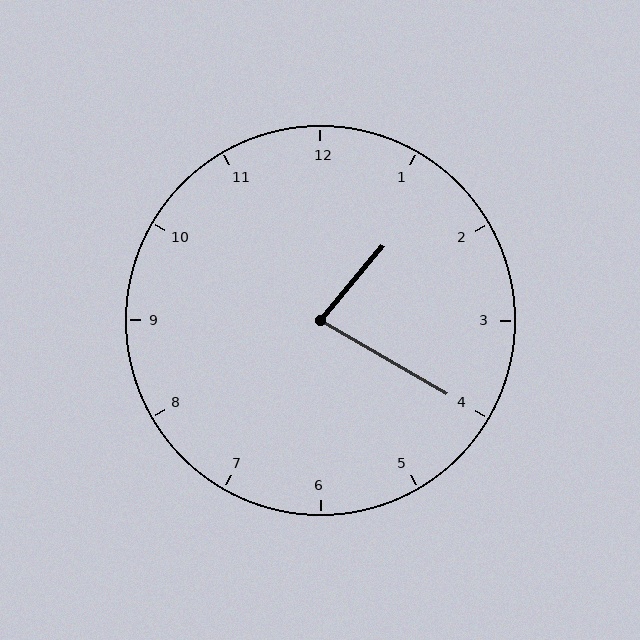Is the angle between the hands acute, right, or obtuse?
It is acute.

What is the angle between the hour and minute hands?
Approximately 80 degrees.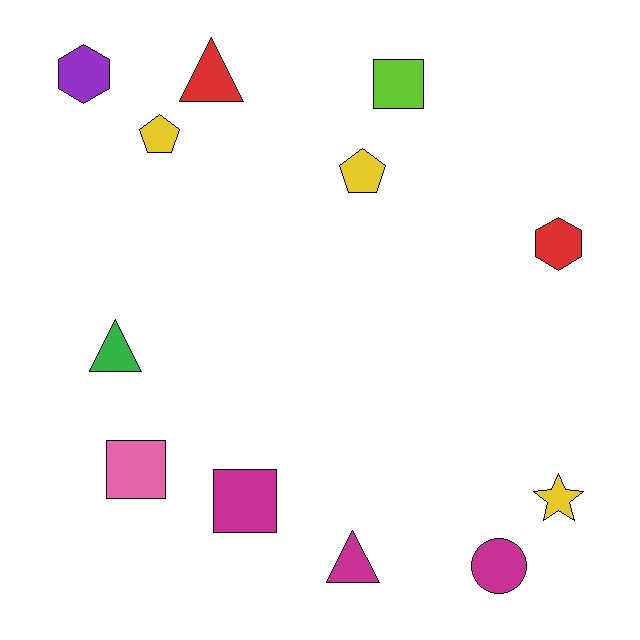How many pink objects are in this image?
There is 1 pink object.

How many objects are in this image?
There are 12 objects.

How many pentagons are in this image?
There are 2 pentagons.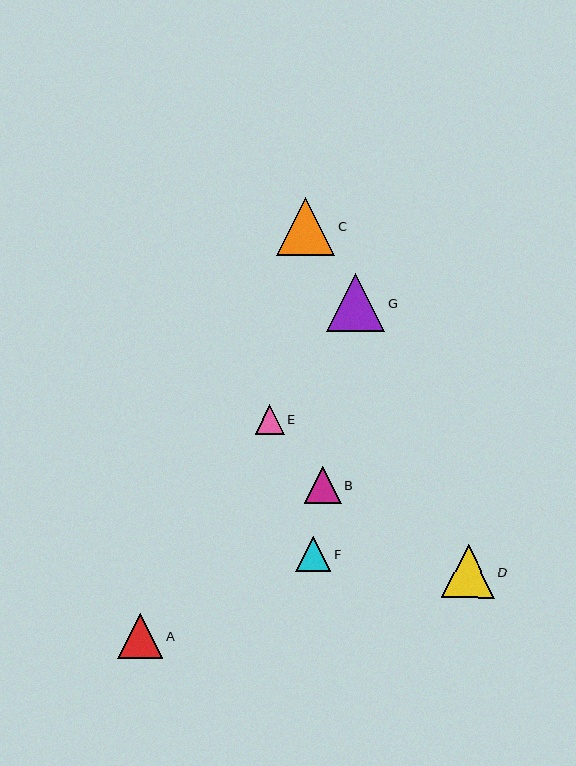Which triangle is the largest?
Triangle G is the largest with a size of approximately 58 pixels.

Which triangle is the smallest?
Triangle E is the smallest with a size of approximately 29 pixels.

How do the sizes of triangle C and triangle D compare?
Triangle C and triangle D are approximately the same size.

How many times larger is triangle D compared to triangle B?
Triangle D is approximately 1.4 times the size of triangle B.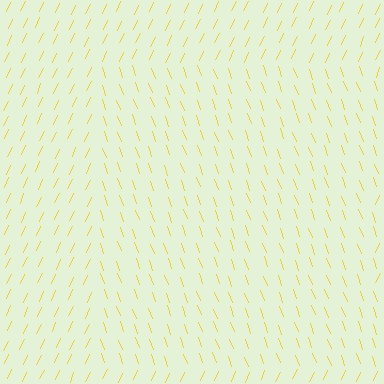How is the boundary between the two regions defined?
The boundary is defined purely by a change in line orientation (approximately 45 degrees difference). All lines are the same color and thickness.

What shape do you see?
I see a rectangle.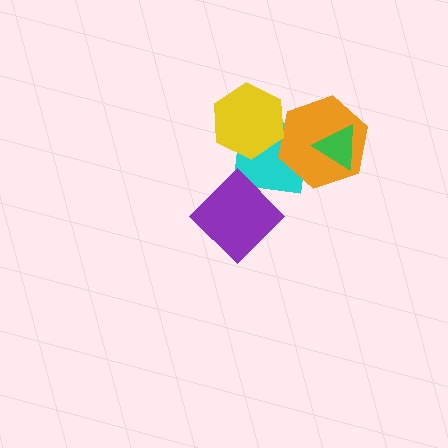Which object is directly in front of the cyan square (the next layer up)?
The orange hexagon is directly in front of the cyan square.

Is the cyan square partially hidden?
Yes, it is partially covered by another shape.